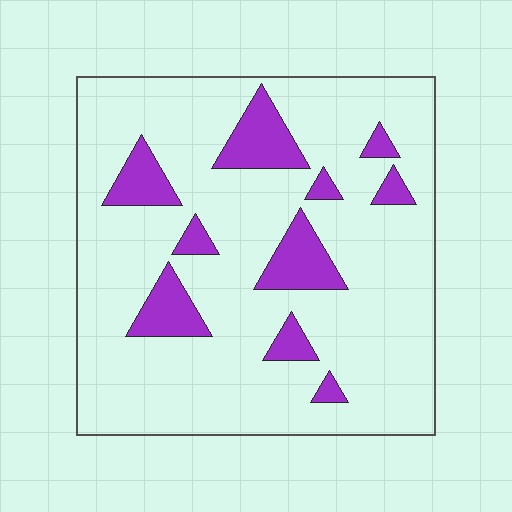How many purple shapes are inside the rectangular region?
10.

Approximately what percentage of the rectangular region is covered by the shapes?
Approximately 15%.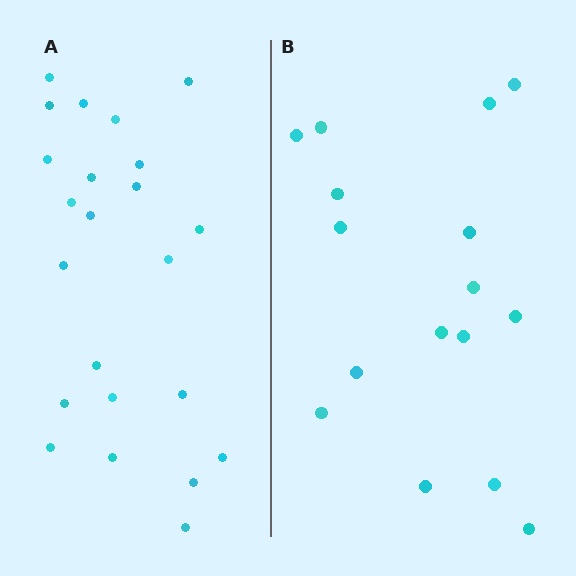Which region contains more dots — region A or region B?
Region A (the left region) has more dots.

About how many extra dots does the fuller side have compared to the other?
Region A has roughly 8 or so more dots than region B.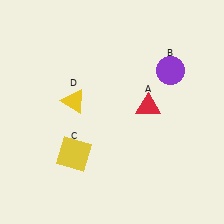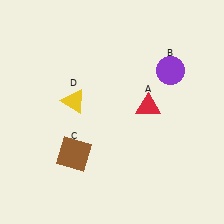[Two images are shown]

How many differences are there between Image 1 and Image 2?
There is 1 difference between the two images.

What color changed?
The square (C) changed from yellow in Image 1 to brown in Image 2.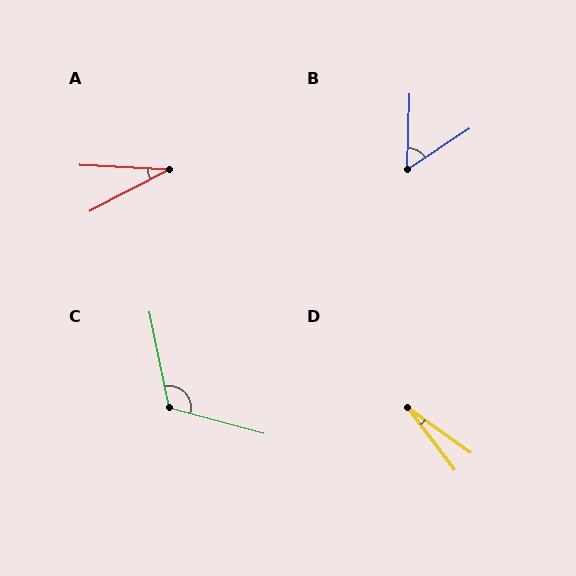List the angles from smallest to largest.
D (18°), A (30°), B (55°), C (116°).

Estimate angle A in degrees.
Approximately 30 degrees.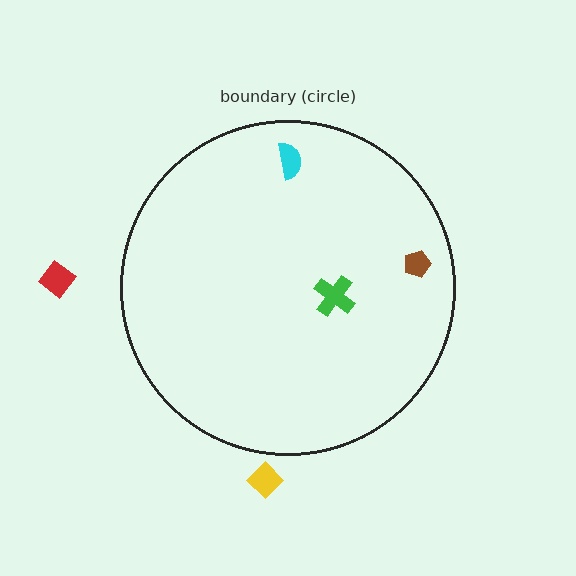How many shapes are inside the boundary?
3 inside, 2 outside.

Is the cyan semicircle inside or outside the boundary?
Inside.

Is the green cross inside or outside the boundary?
Inside.